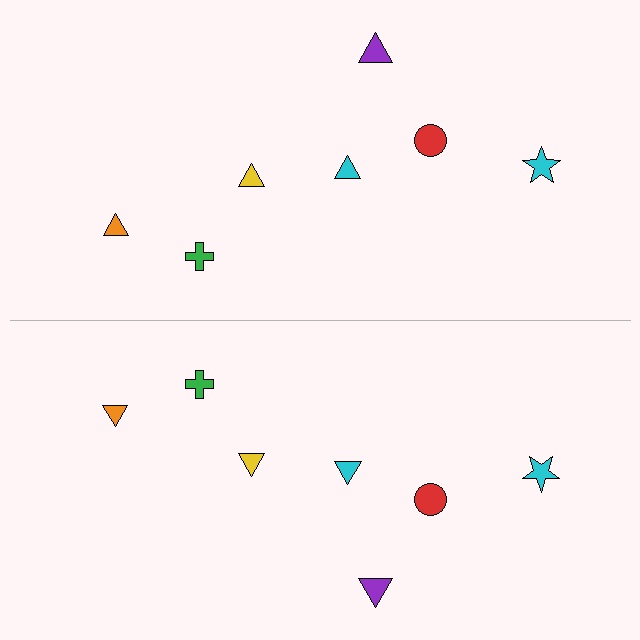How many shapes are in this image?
There are 14 shapes in this image.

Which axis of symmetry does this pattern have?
The pattern has a horizontal axis of symmetry running through the center of the image.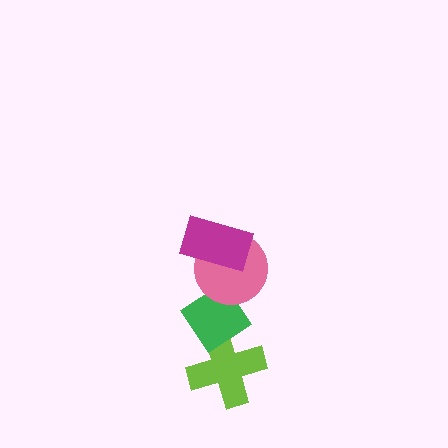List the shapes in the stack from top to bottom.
From top to bottom: the magenta rectangle, the pink circle, the green diamond, the lime cross.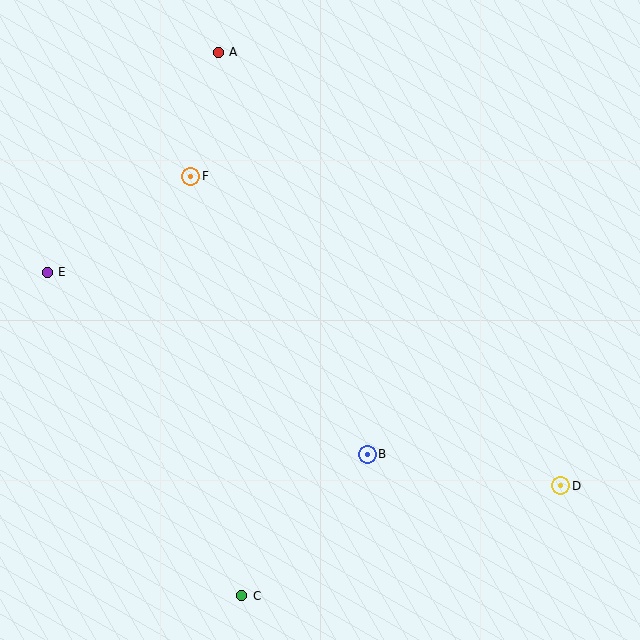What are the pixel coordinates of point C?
Point C is at (242, 596).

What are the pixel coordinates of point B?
Point B is at (367, 454).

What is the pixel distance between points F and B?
The distance between F and B is 330 pixels.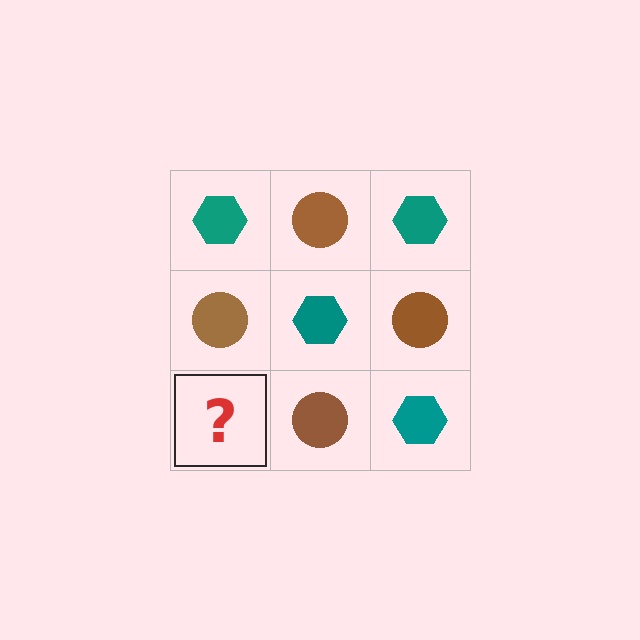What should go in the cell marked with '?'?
The missing cell should contain a teal hexagon.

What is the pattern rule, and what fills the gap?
The rule is that it alternates teal hexagon and brown circle in a checkerboard pattern. The gap should be filled with a teal hexagon.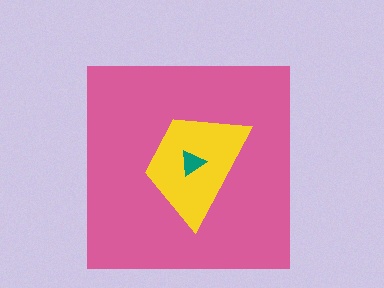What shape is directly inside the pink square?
The yellow trapezoid.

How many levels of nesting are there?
3.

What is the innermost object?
The teal triangle.